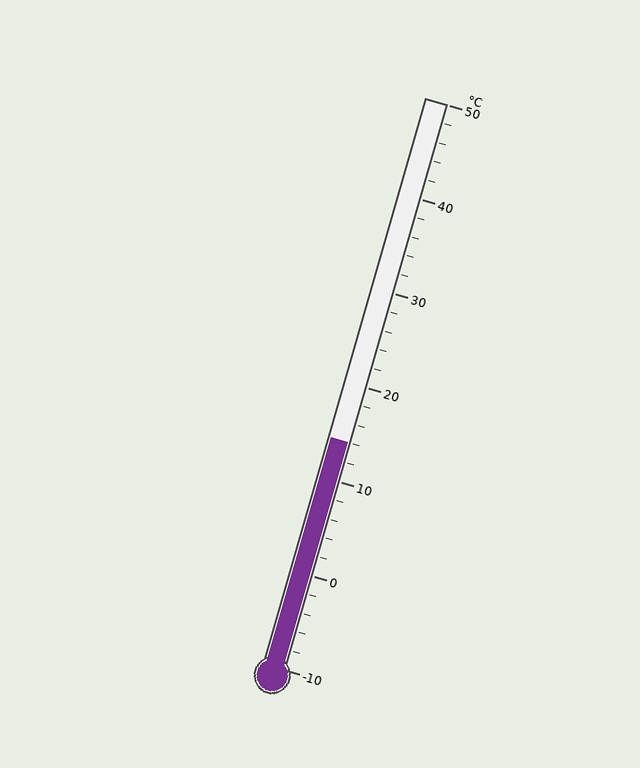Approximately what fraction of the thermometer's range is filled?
The thermometer is filled to approximately 40% of its range.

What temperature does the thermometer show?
The thermometer shows approximately 14°C.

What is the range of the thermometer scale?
The thermometer scale ranges from -10°C to 50°C.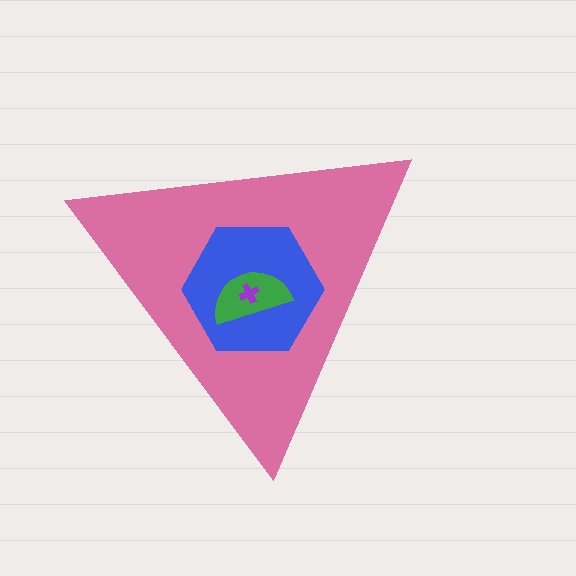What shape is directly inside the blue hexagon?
The green semicircle.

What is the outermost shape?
The pink triangle.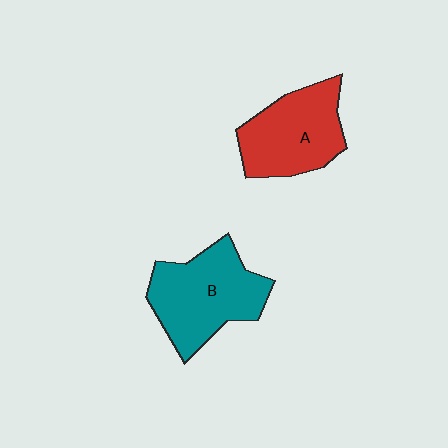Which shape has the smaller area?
Shape A (red).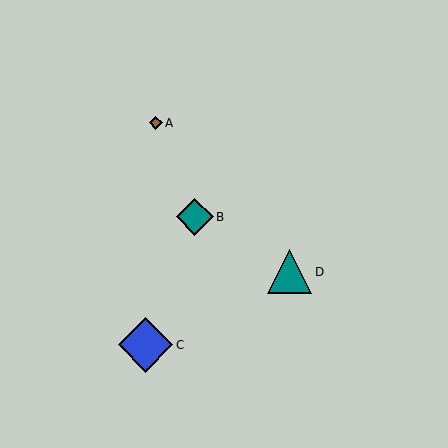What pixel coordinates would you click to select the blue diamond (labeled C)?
Click at (146, 345) to select the blue diamond C.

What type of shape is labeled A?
Shape A is a brown diamond.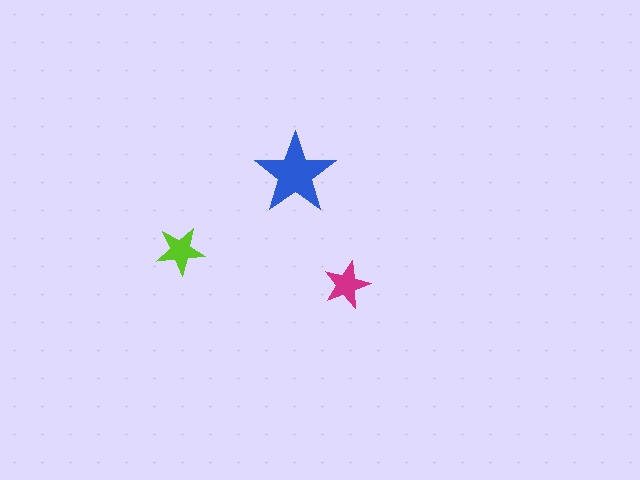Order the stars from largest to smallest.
the blue one, the lime one, the magenta one.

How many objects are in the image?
There are 3 objects in the image.